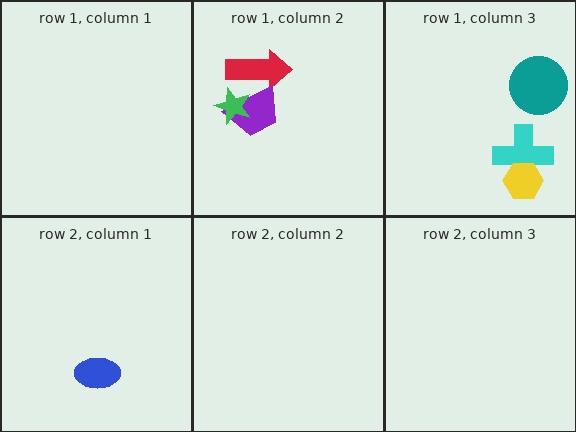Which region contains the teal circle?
The row 1, column 3 region.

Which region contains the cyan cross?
The row 1, column 3 region.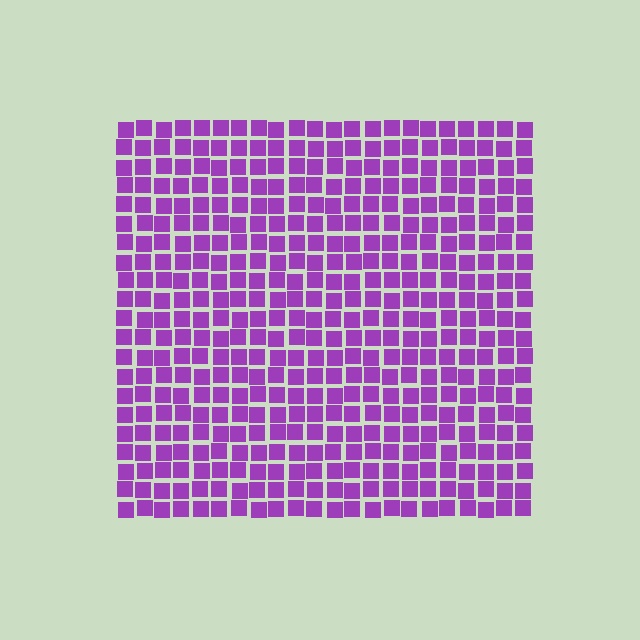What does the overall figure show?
The overall figure shows a square.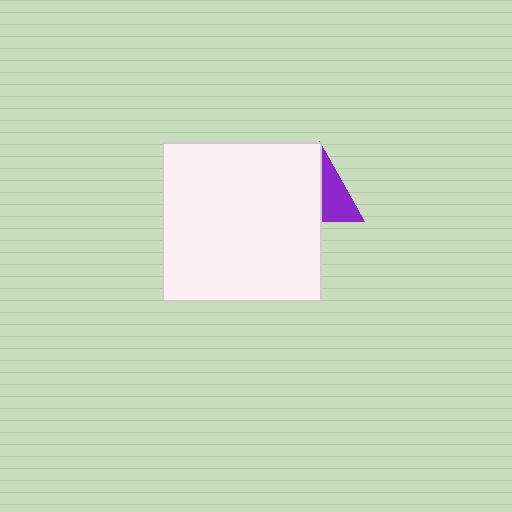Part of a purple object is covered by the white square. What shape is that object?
It is a triangle.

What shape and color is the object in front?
The object in front is a white square.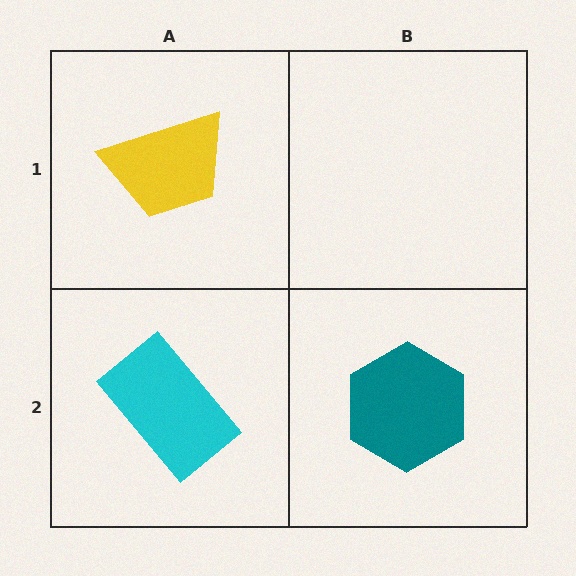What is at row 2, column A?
A cyan rectangle.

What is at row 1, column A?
A yellow trapezoid.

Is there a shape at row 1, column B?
No, that cell is empty.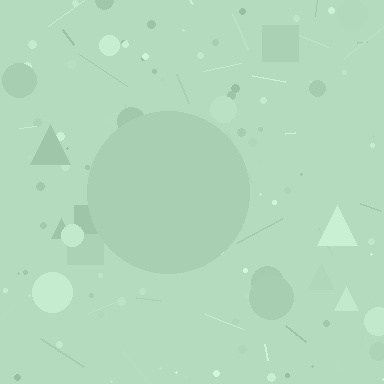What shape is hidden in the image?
A circle is hidden in the image.